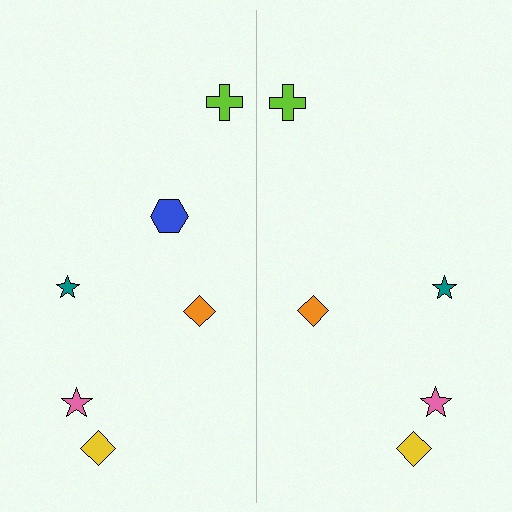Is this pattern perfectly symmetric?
No, the pattern is not perfectly symmetric. A blue hexagon is missing from the right side.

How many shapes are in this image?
There are 11 shapes in this image.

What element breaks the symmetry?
A blue hexagon is missing from the right side.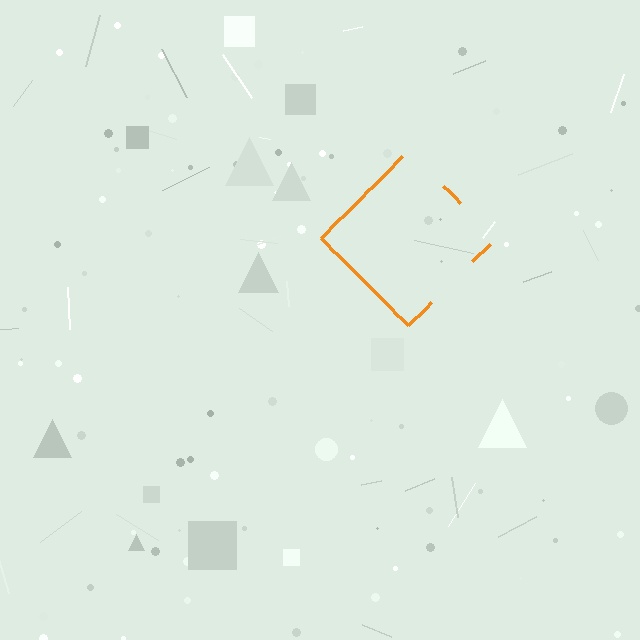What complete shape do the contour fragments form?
The contour fragments form a diamond.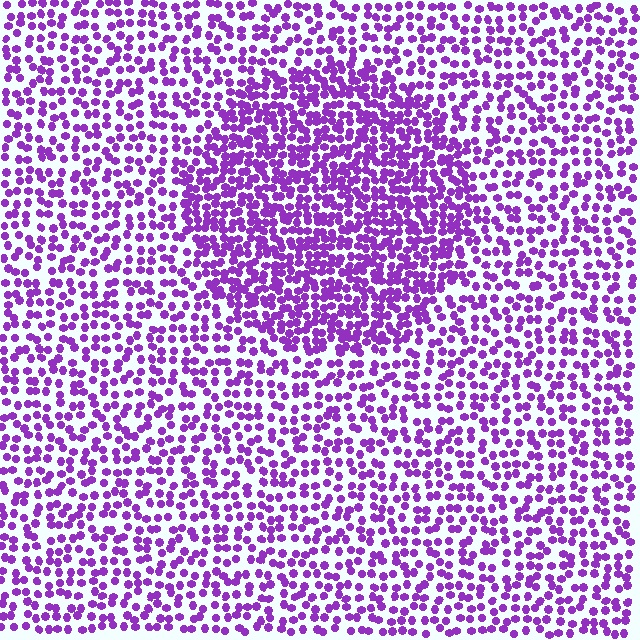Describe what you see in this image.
The image contains small purple elements arranged at two different densities. A circle-shaped region is visible where the elements are more densely packed than the surrounding area.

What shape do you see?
I see a circle.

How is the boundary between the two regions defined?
The boundary is defined by a change in element density (approximately 1.8x ratio). All elements are the same color, size, and shape.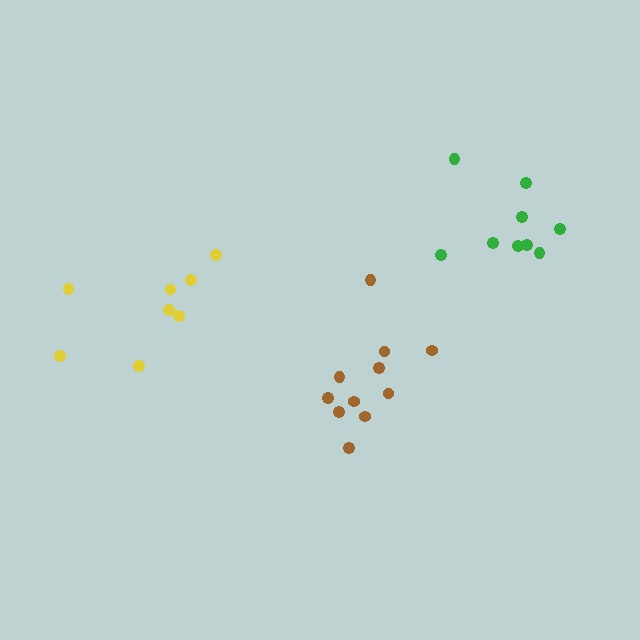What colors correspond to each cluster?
The clusters are colored: yellow, green, brown.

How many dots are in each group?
Group 1: 8 dots, Group 2: 9 dots, Group 3: 11 dots (28 total).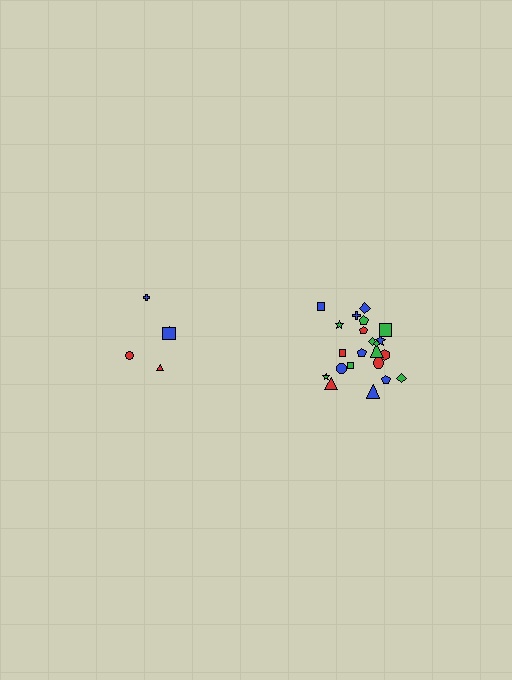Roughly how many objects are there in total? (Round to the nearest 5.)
Roughly 25 objects in total.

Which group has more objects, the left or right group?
The right group.